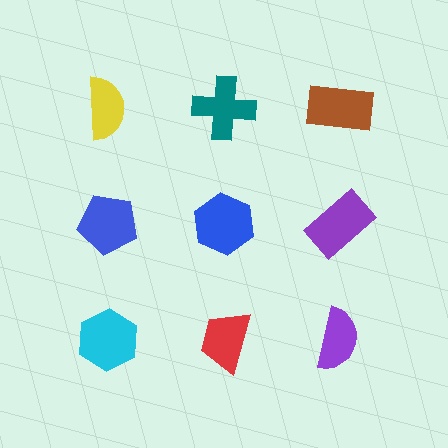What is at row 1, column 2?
A teal cross.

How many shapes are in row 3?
3 shapes.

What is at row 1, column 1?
A yellow semicircle.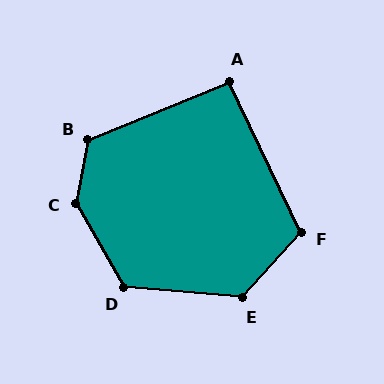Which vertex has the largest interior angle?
C, at approximately 139 degrees.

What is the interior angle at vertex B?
Approximately 123 degrees (obtuse).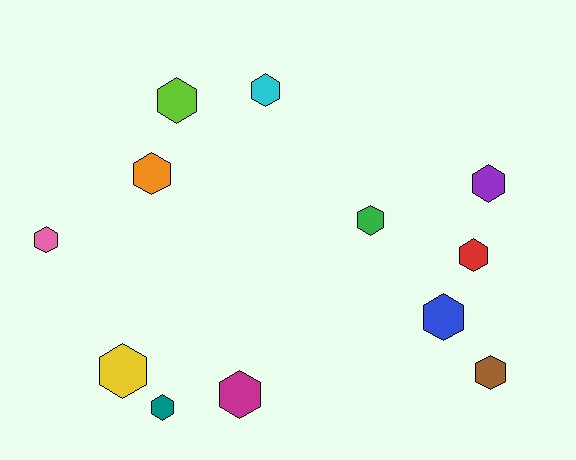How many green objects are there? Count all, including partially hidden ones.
There is 1 green object.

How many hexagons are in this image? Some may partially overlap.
There are 12 hexagons.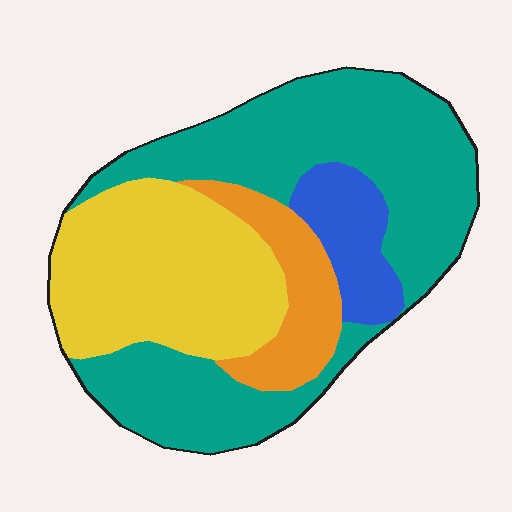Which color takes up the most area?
Teal, at roughly 50%.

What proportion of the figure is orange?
Orange covers roughly 10% of the figure.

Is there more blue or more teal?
Teal.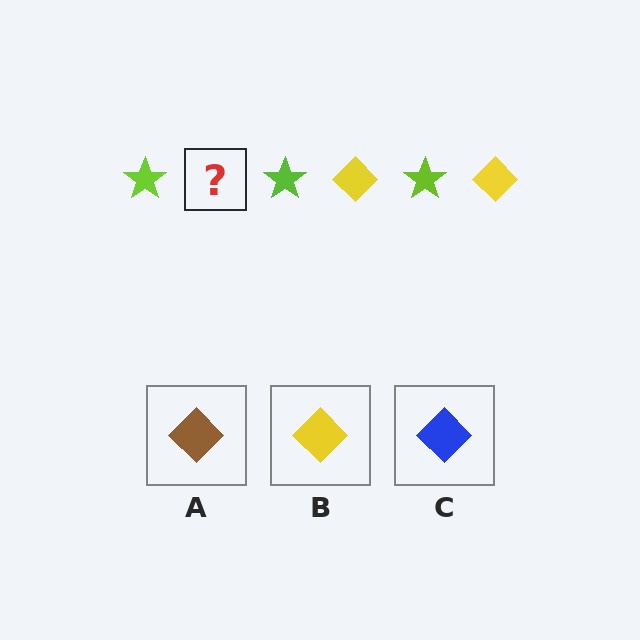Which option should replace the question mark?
Option B.